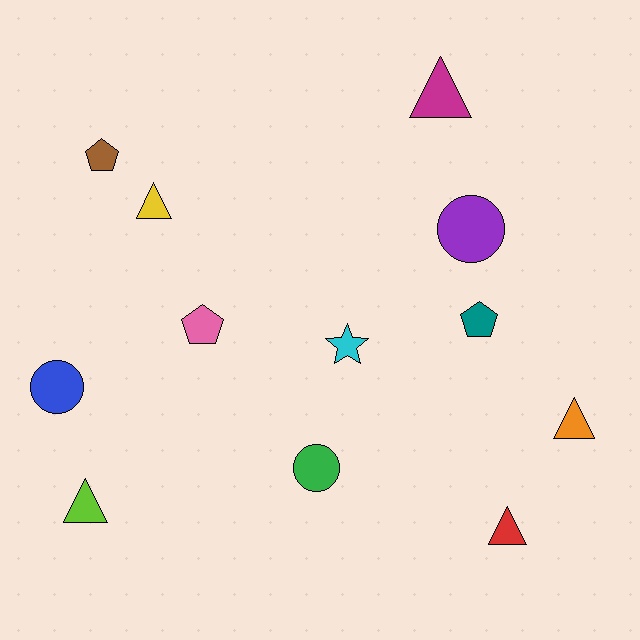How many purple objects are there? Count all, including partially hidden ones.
There is 1 purple object.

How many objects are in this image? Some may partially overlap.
There are 12 objects.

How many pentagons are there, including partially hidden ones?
There are 3 pentagons.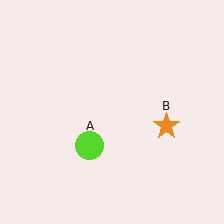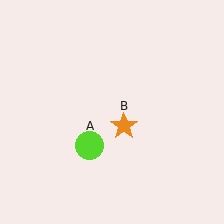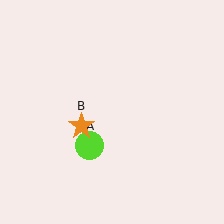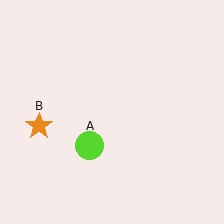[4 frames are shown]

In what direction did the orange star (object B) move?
The orange star (object B) moved left.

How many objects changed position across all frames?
1 object changed position: orange star (object B).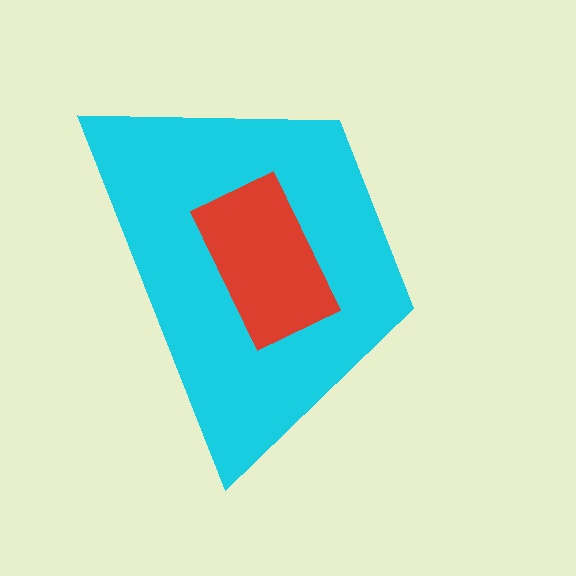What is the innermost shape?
The red rectangle.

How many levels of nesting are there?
2.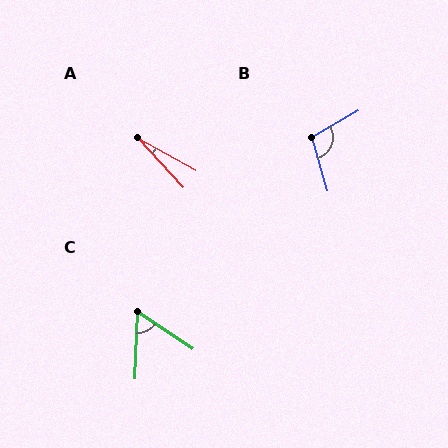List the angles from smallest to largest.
A (19°), C (58°), B (105°).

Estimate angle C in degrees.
Approximately 58 degrees.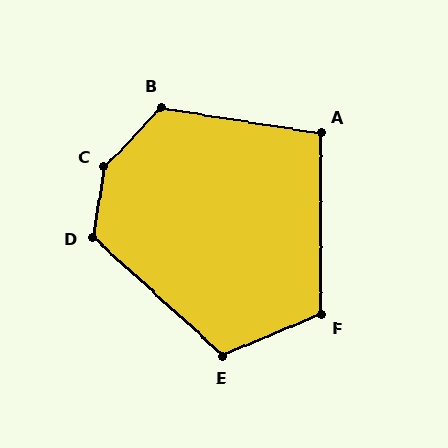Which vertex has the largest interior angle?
C, at approximately 146 degrees.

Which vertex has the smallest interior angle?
A, at approximately 99 degrees.